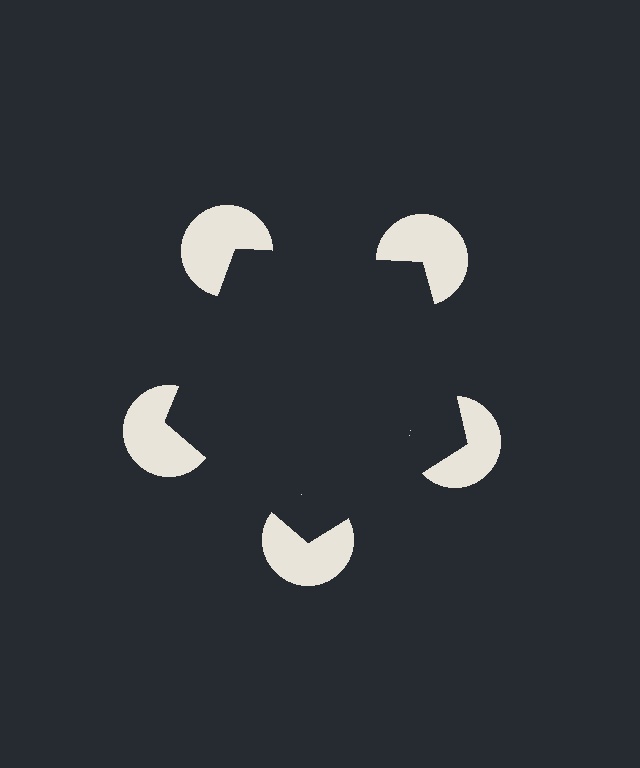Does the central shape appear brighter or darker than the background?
It typically appears slightly darker than the background, even though no actual brightness change is drawn.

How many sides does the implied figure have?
5 sides.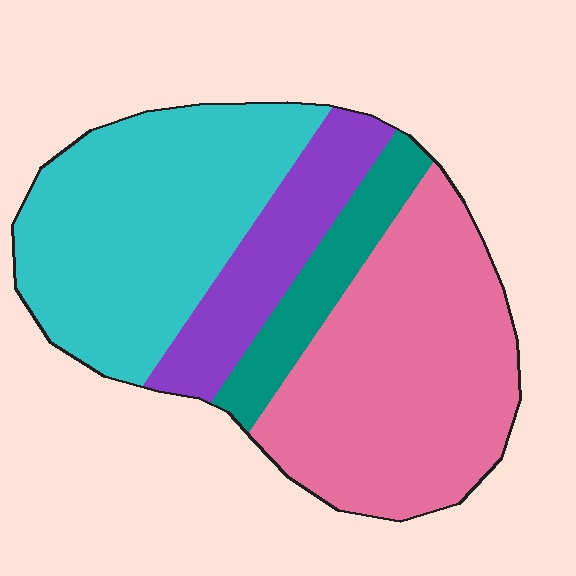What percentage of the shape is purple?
Purple covers around 15% of the shape.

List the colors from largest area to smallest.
From largest to smallest: pink, cyan, purple, teal.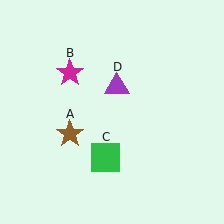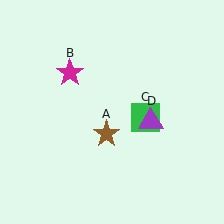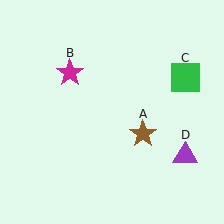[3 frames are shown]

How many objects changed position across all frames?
3 objects changed position: brown star (object A), green square (object C), purple triangle (object D).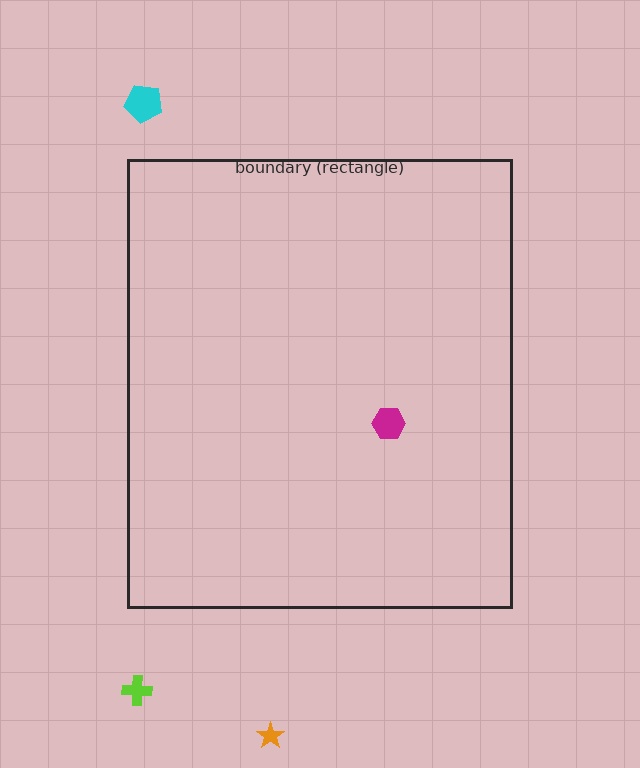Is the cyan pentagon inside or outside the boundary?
Outside.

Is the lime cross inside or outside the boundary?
Outside.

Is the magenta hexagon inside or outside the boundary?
Inside.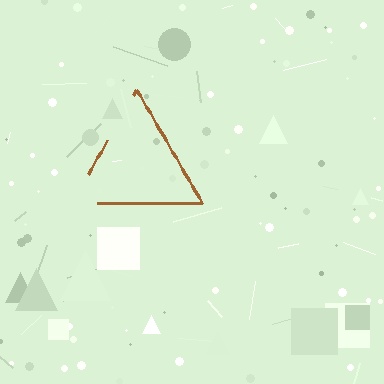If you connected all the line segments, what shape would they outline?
They would outline a triangle.